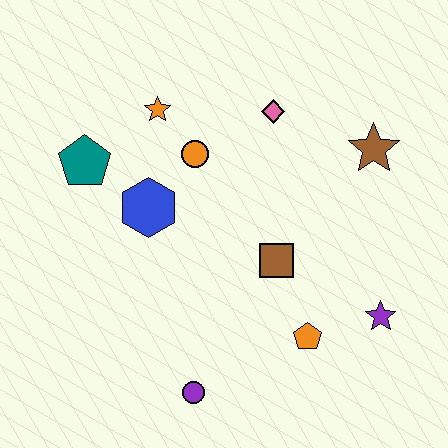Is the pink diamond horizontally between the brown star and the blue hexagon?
Yes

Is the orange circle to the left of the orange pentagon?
Yes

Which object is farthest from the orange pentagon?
The teal pentagon is farthest from the orange pentagon.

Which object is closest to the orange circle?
The orange star is closest to the orange circle.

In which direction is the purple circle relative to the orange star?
The purple circle is below the orange star.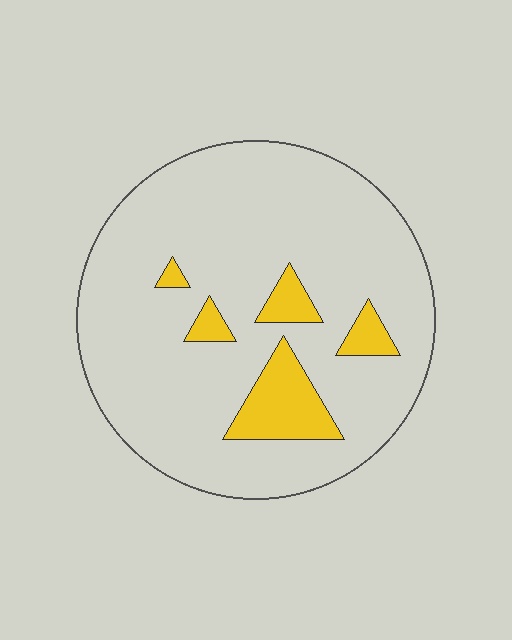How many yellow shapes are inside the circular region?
5.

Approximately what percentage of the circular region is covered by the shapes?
Approximately 10%.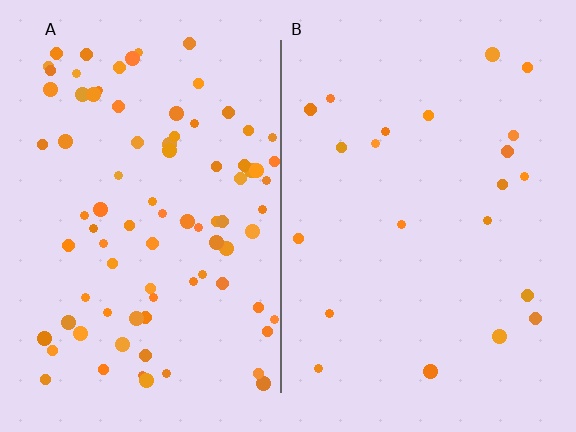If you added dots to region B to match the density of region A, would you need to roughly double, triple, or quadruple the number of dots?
Approximately quadruple.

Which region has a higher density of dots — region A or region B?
A (the left).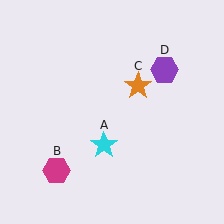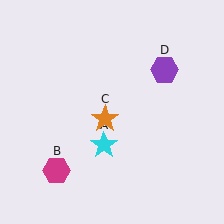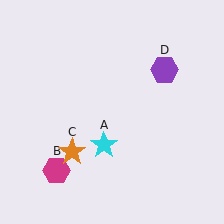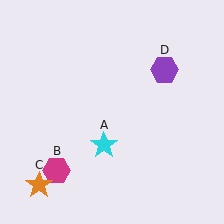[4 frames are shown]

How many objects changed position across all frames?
1 object changed position: orange star (object C).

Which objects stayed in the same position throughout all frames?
Cyan star (object A) and magenta hexagon (object B) and purple hexagon (object D) remained stationary.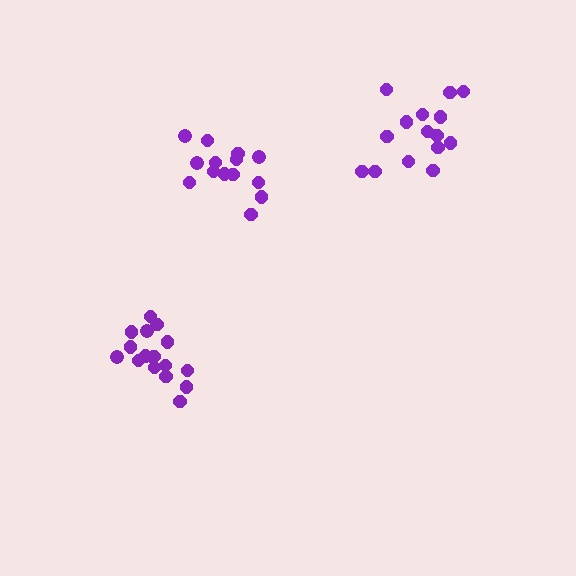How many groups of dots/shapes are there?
There are 3 groups.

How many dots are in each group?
Group 1: 17 dots, Group 2: 15 dots, Group 3: 14 dots (46 total).